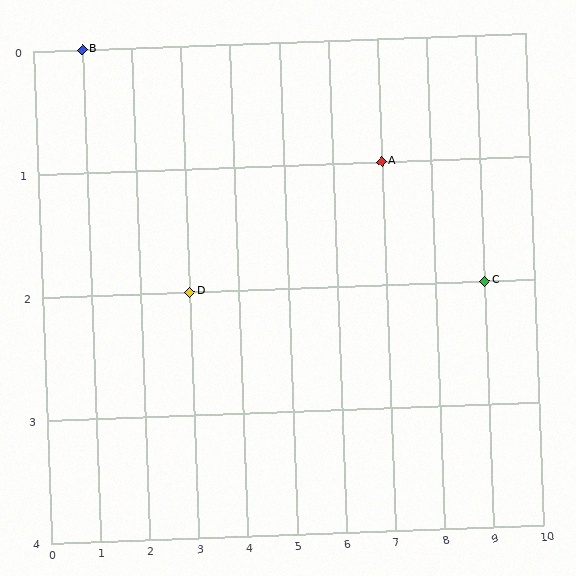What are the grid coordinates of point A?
Point A is at grid coordinates (7, 1).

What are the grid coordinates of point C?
Point C is at grid coordinates (9, 2).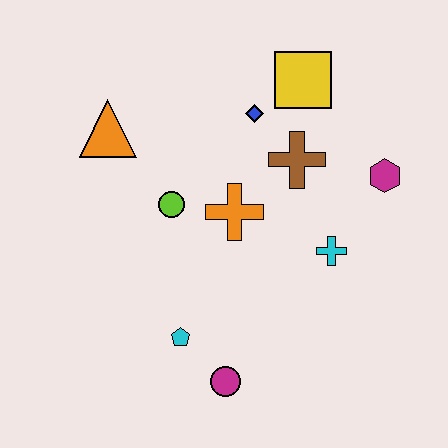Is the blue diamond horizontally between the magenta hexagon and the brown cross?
No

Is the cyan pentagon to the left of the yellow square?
Yes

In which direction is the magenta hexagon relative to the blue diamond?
The magenta hexagon is to the right of the blue diamond.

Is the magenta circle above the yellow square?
No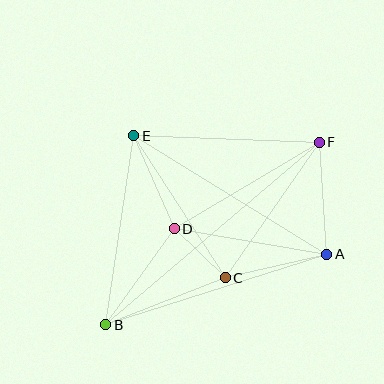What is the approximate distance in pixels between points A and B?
The distance between A and B is approximately 232 pixels.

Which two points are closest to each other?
Points C and D are closest to each other.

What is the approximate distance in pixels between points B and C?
The distance between B and C is approximately 128 pixels.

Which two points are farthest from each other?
Points B and F are farthest from each other.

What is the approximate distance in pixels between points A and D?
The distance between A and D is approximately 155 pixels.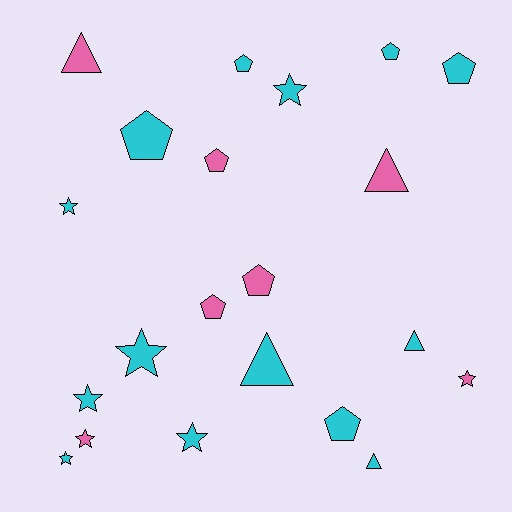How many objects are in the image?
There are 21 objects.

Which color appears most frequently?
Cyan, with 14 objects.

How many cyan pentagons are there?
There are 5 cyan pentagons.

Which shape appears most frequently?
Star, with 8 objects.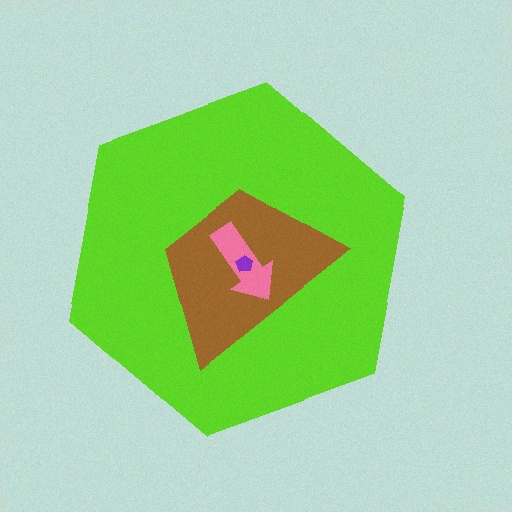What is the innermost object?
The purple pentagon.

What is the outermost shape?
The lime hexagon.